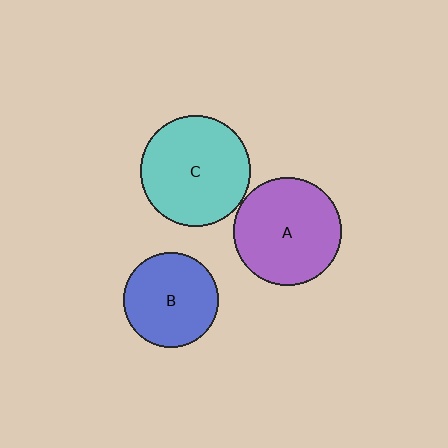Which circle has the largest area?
Circle C (cyan).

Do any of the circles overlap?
No, none of the circles overlap.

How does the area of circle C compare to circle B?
Approximately 1.4 times.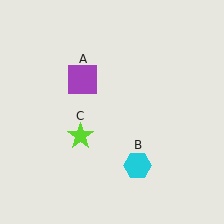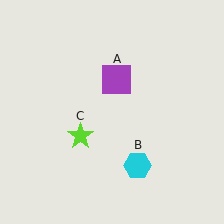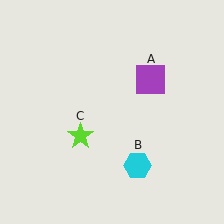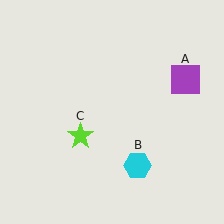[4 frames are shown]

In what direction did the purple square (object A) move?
The purple square (object A) moved right.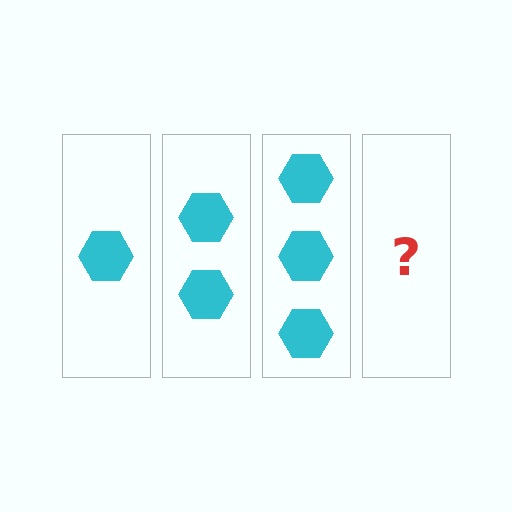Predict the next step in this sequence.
The next step is 4 hexagons.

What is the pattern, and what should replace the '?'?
The pattern is that each step adds one more hexagon. The '?' should be 4 hexagons.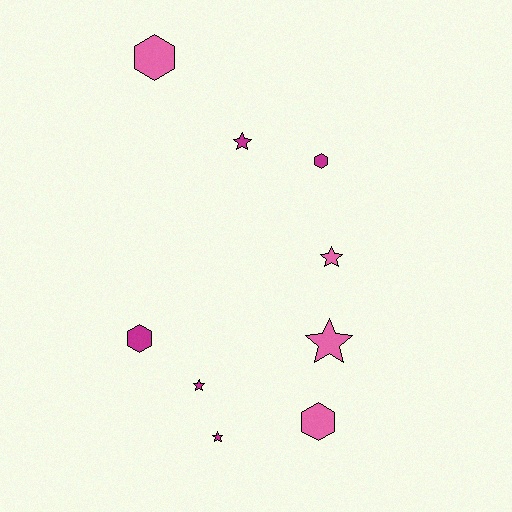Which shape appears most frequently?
Star, with 5 objects.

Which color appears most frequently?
Magenta, with 5 objects.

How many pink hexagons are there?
There are 2 pink hexagons.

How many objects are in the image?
There are 9 objects.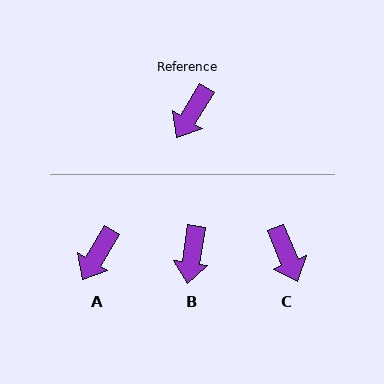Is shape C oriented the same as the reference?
No, it is off by about 54 degrees.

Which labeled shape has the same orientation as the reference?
A.